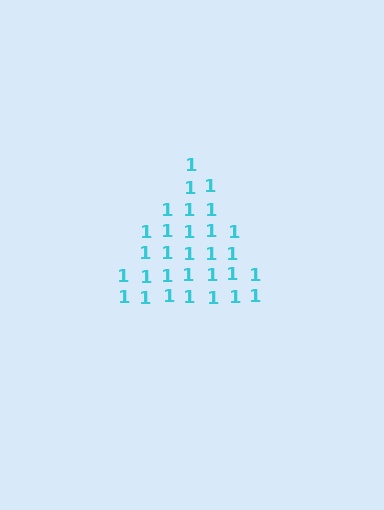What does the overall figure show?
The overall figure shows a triangle.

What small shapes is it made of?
It is made of small digit 1's.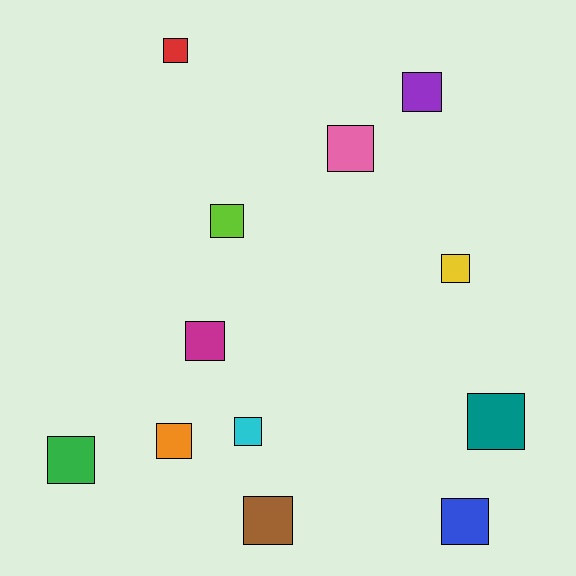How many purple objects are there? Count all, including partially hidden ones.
There is 1 purple object.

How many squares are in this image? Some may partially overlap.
There are 12 squares.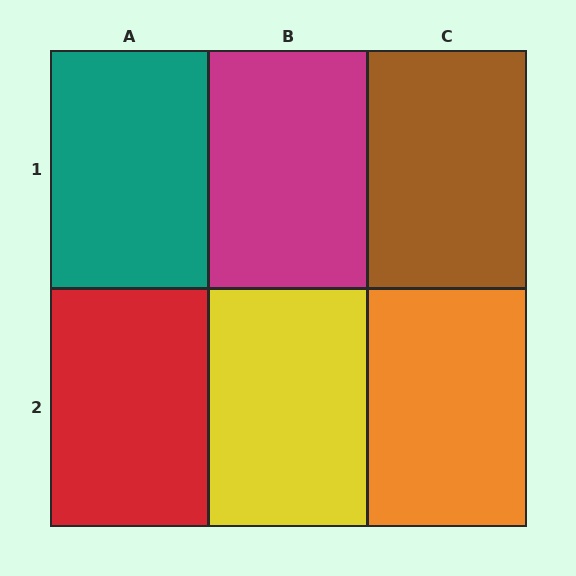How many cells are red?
1 cell is red.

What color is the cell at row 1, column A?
Teal.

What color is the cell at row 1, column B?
Magenta.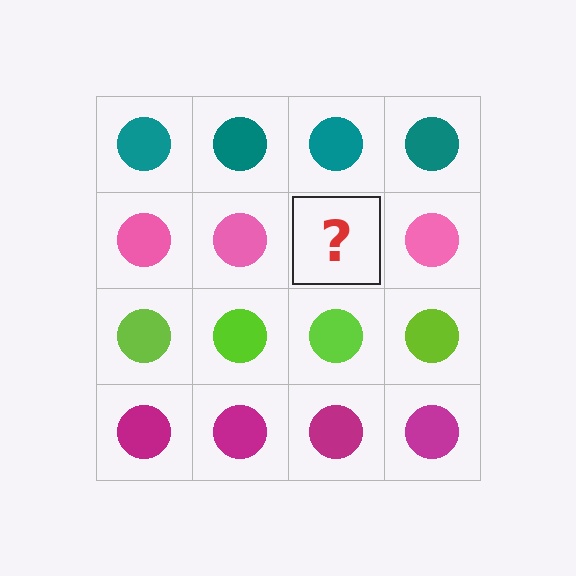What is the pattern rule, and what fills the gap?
The rule is that each row has a consistent color. The gap should be filled with a pink circle.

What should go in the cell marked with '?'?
The missing cell should contain a pink circle.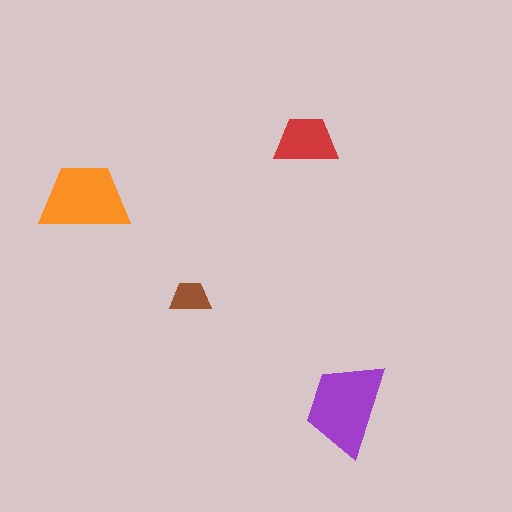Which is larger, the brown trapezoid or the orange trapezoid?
The orange one.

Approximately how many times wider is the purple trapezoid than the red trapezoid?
About 1.5 times wider.